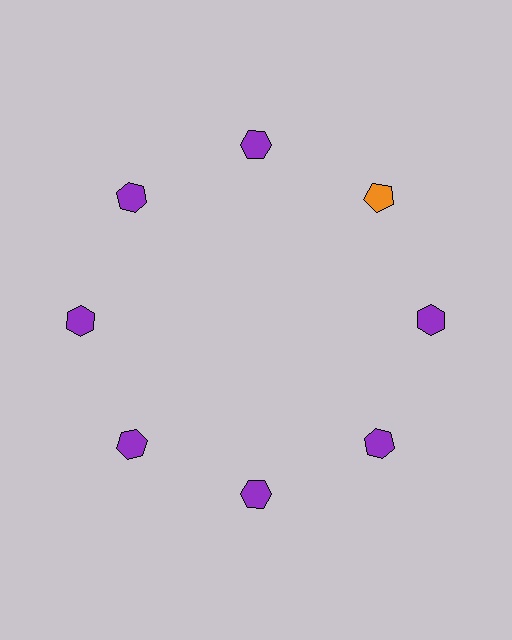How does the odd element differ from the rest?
It differs in both color (orange instead of purple) and shape (pentagon instead of hexagon).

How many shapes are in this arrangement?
There are 8 shapes arranged in a ring pattern.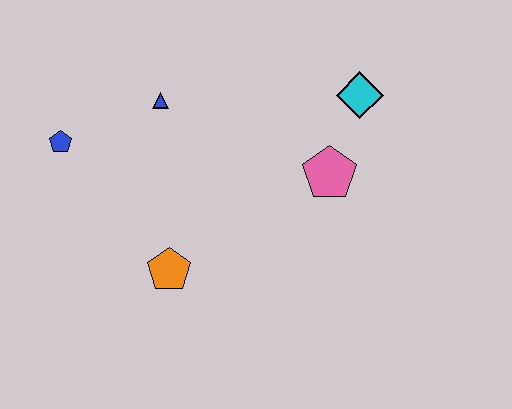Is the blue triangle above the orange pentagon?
Yes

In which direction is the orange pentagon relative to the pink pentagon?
The orange pentagon is to the left of the pink pentagon.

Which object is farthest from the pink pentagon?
The blue pentagon is farthest from the pink pentagon.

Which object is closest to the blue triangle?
The blue pentagon is closest to the blue triangle.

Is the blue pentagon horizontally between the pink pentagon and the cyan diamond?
No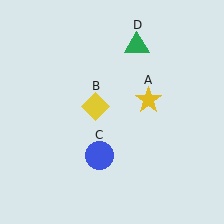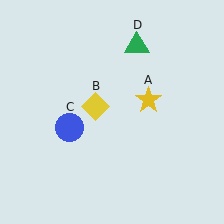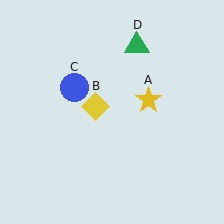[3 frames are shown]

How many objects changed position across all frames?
1 object changed position: blue circle (object C).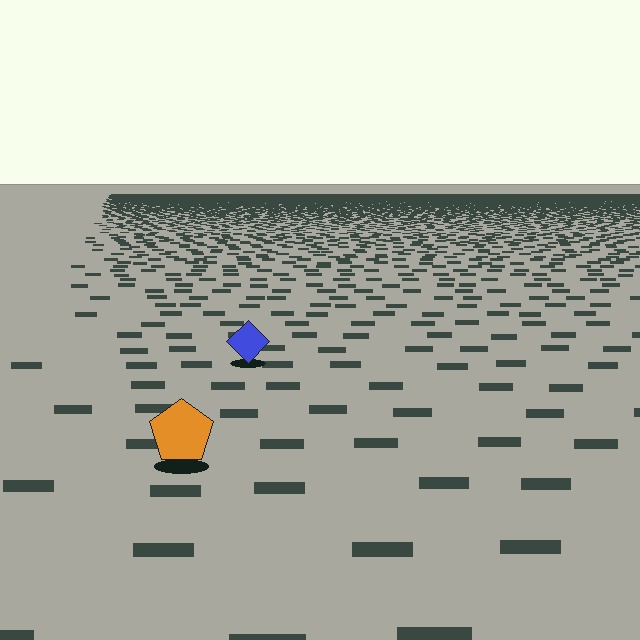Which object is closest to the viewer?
The orange pentagon is closest. The texture marks near it are larger and more spread out.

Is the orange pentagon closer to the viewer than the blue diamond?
Yes. The orange pentagon is closer — you can tell from the texture gradient: the ground texture is coarser near it.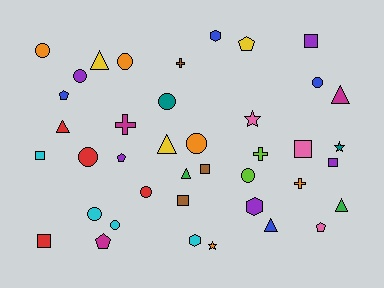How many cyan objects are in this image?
There are 4 cyan objects.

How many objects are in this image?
There are 40 objects.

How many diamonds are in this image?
There are no diamonds.